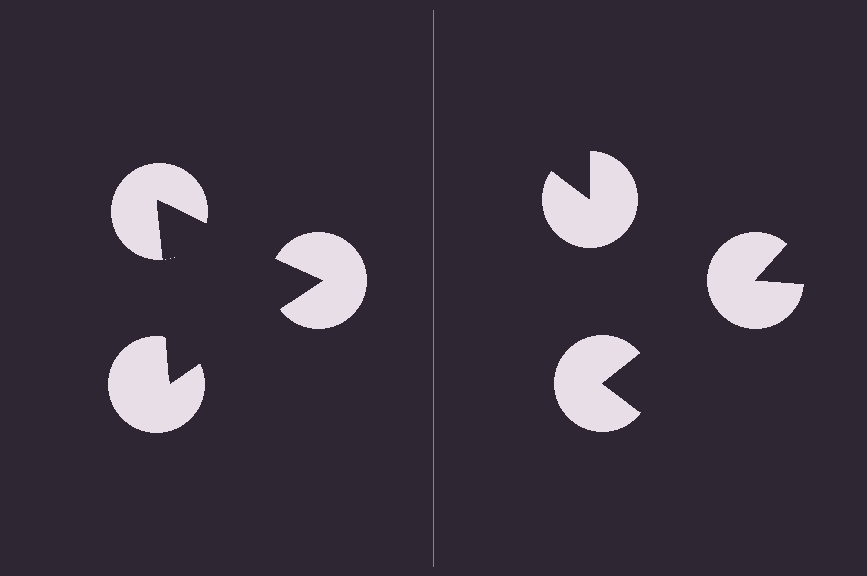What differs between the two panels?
The pac-man discs are positioned identically on both sides; only the wedge orientations differ. On the left they align to a triangle; on the right they are misaligned.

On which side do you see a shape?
An illusory triangle appears on the left side. On the right side the wedge cuts are rotated, so no coherent shape forms.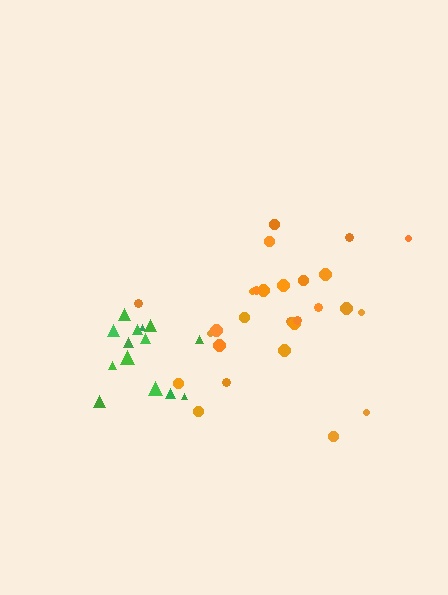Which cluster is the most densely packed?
Green.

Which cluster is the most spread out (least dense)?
Orange.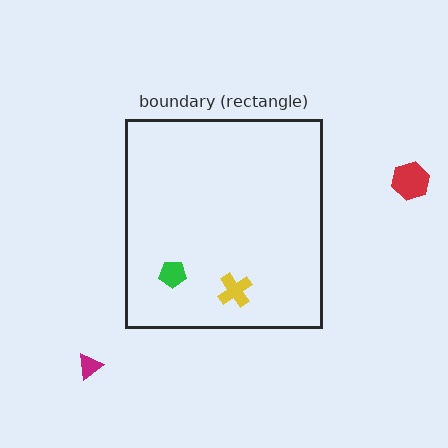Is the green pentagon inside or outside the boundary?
Inside.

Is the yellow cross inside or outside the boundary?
Inside.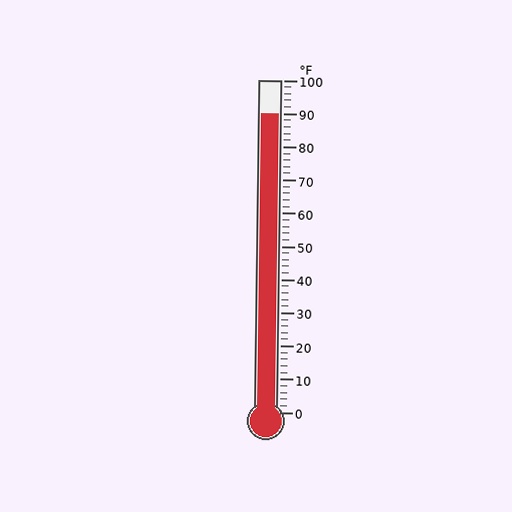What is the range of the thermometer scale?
The thermometer scale ranges from 0°F to 100°F.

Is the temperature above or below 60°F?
The temperature is above 60°F.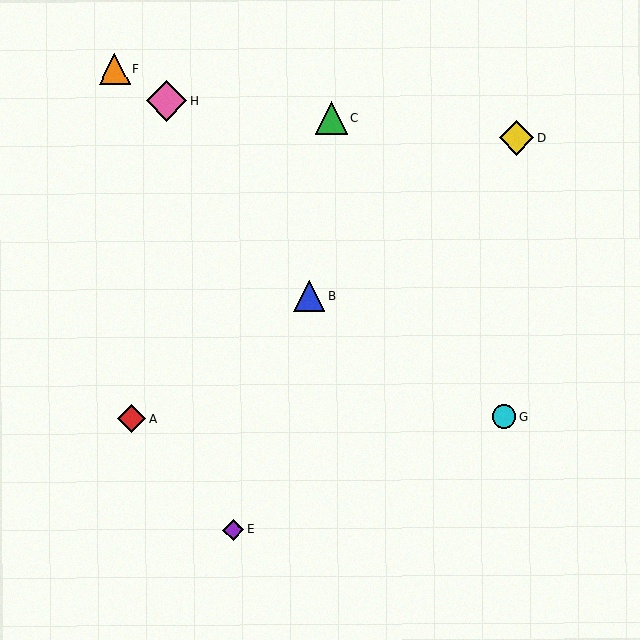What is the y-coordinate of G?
Object G is at y≈417.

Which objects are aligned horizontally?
Objects A, G are aligned horizontally.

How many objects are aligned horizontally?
2 objects (A, G) are aligned horizontally.